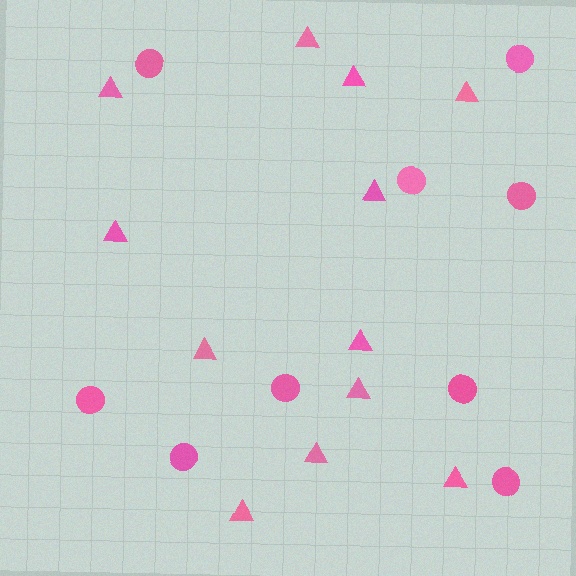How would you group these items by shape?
There are 2 groups: one group of circles (9) and one group of triangles (12).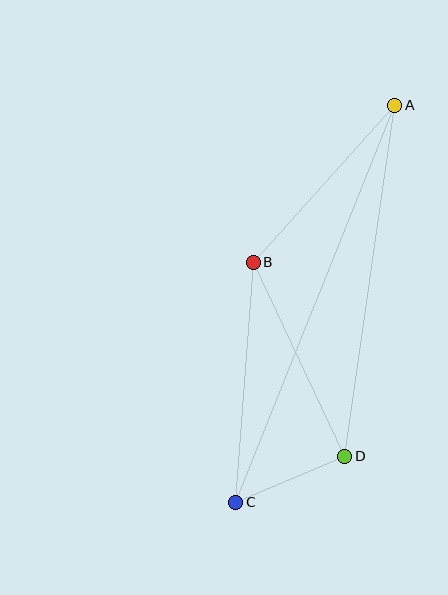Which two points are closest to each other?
Points C and D are closest to each other.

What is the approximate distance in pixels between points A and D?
The distance between A and D is approximately 354 pixels.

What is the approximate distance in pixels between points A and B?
The distance between A and B is approximately 211 pixels.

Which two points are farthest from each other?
Points A and C are farthest from each other.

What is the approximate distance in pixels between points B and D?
The distance between B and D is approximately 215 pixels.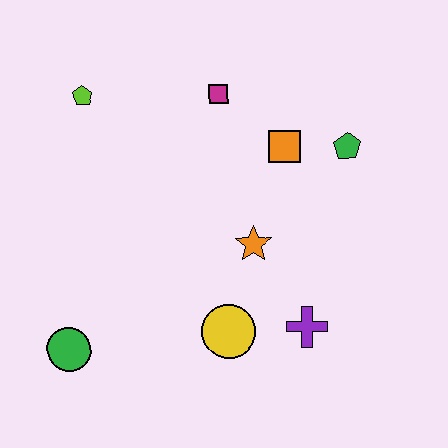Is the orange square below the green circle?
No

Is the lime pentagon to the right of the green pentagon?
No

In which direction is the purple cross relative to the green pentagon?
The purple cross is below the green pentagon.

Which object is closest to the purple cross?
The yellow circle is closest to the purple cross.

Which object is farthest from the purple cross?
The lime pentagon is farthest from the purple cross.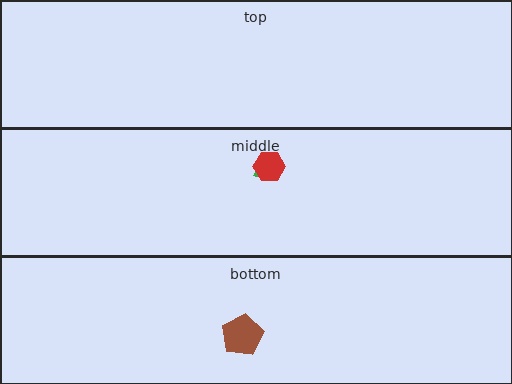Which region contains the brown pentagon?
The bottom region.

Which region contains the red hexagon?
The middle region.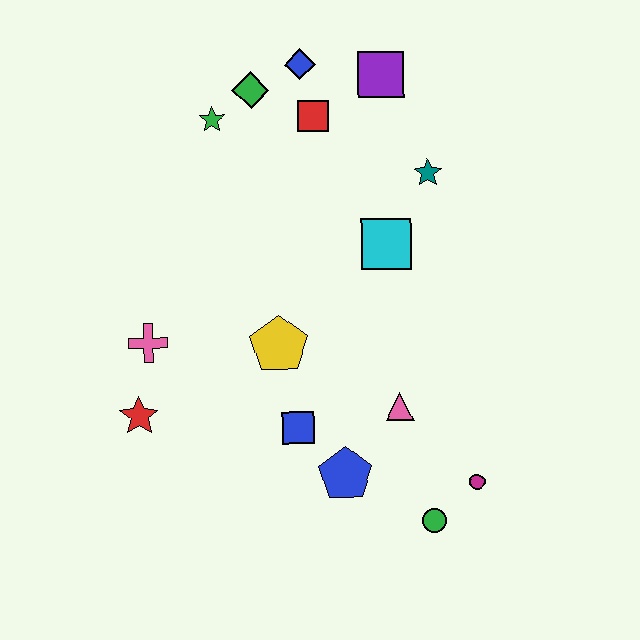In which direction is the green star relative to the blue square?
The green star is above the blue square.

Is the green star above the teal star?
Yes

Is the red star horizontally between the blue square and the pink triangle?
No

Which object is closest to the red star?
The pink cross is closest to the red star.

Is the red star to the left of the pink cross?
Yes